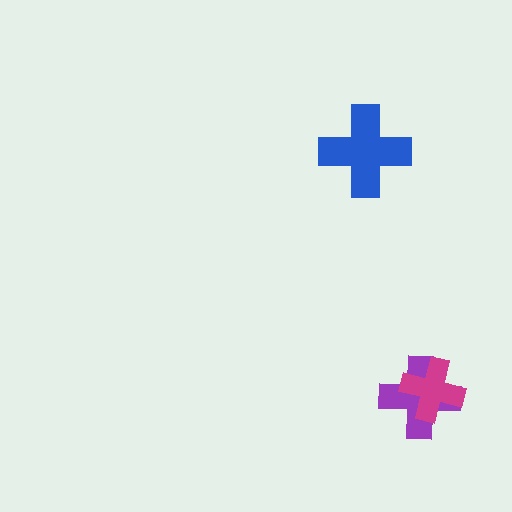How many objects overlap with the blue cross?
0 objects overlap with the blue cross.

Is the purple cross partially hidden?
Yes, it is partially covered by another shape.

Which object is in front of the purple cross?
The magenta cross is in front of the purple cross.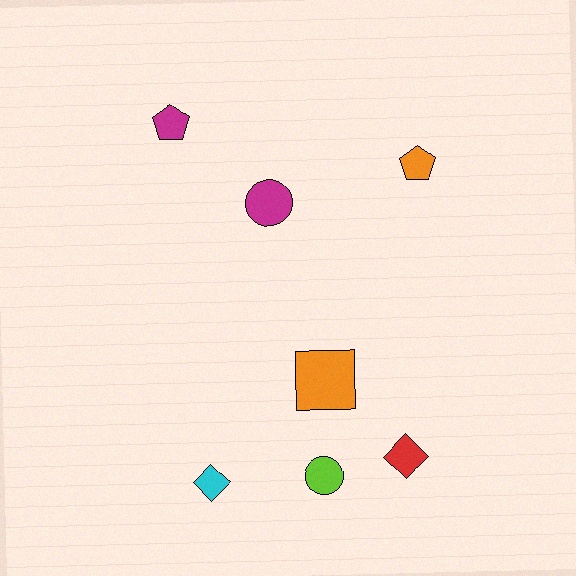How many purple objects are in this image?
There are no purple objects.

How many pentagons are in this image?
There are 2 pentagons.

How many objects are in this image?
There are 7 objects.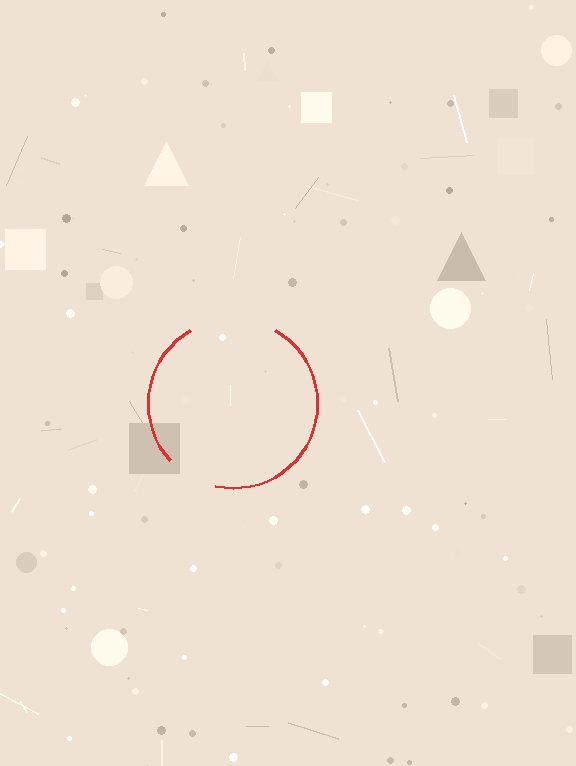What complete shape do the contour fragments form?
The contour fragments form a circle.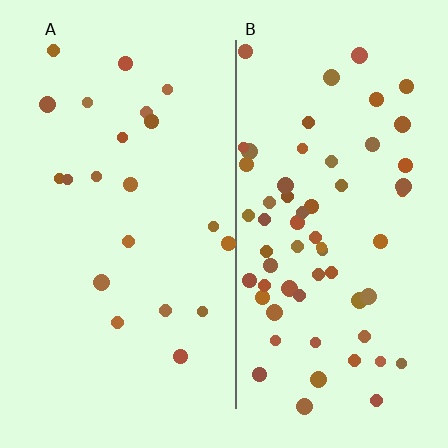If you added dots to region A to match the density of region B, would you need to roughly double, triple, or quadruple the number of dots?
Approximately triple.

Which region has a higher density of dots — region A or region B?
B (the right).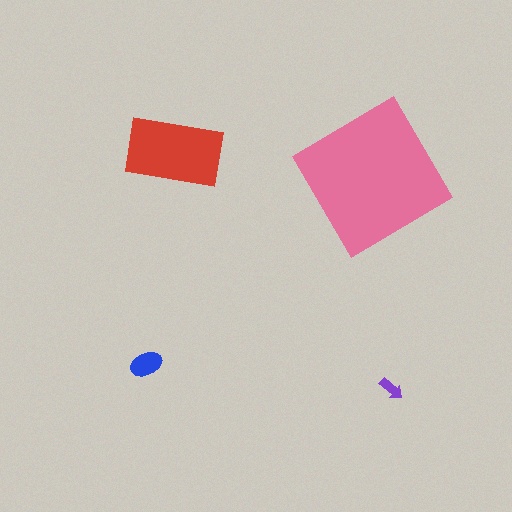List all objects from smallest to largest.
The purple arrow, the blue ellipse, the red rectangle, the pink diamond.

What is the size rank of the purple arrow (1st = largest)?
4th.